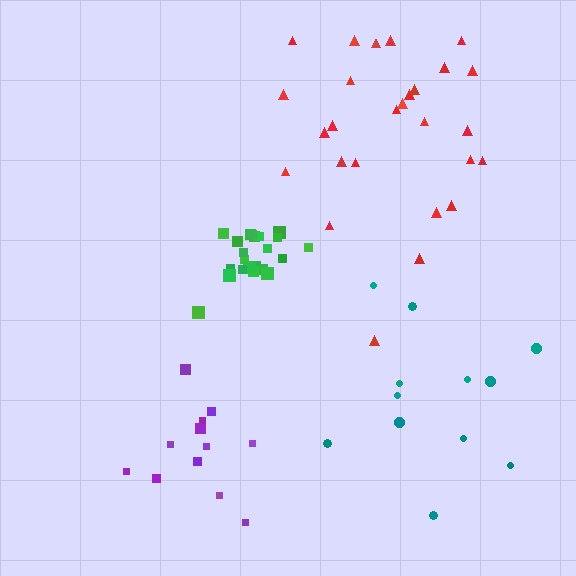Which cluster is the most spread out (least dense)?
Teal.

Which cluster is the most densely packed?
Green.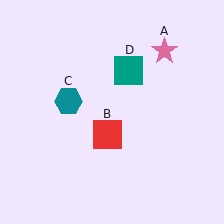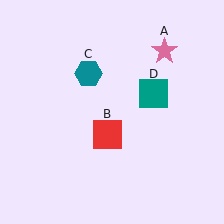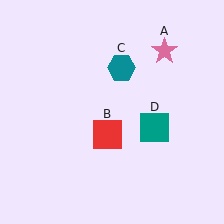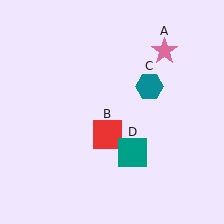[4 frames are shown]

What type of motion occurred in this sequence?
The teal hexagon (object C), teal square (object D) rotated clockwise around the center of the scene.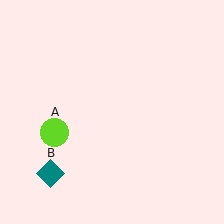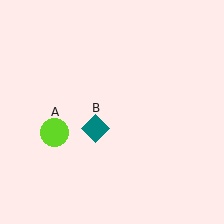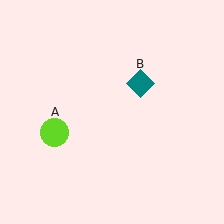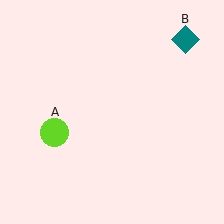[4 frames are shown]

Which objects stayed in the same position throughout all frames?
Lime circle (object A) remained stationary.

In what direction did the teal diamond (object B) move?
The teal diamond (object B) moved up and to the right.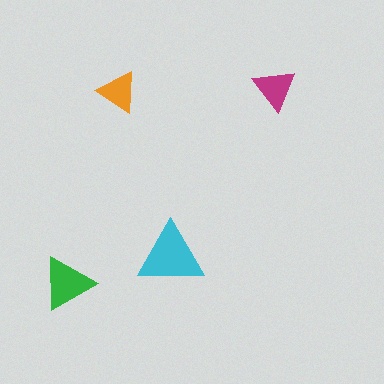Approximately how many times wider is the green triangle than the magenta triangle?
About 1.5 times wider.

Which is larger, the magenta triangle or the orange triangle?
The magenta one.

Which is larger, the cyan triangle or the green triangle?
The cyan one.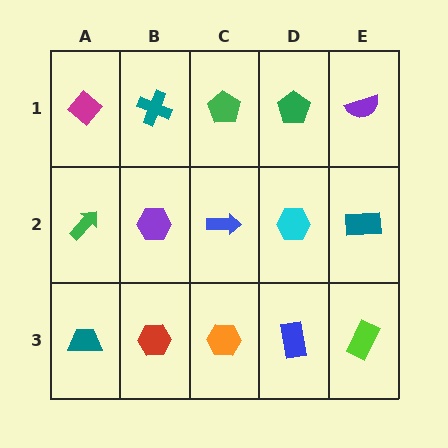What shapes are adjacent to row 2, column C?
A green pentagon (row 1, column C), an orange hexagon (row 3, column C), a purple hexagon (row 2, column B), a cyan hexagon (row 2, column D).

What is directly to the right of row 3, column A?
A red hexagon.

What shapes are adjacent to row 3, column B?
A purple hexagon (row 2, column B), a teal trapezoid (row 3, column A), an orange hexagon (row 3, column C).